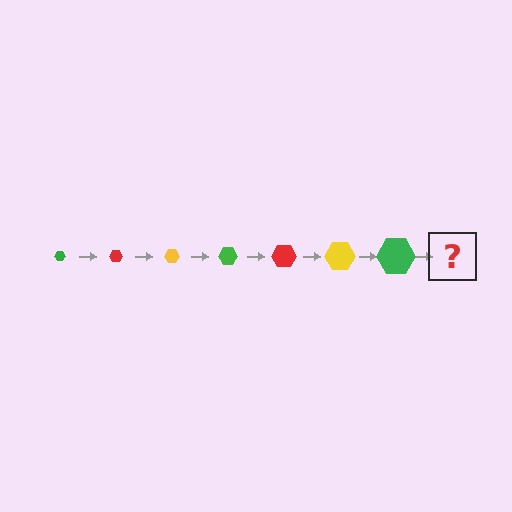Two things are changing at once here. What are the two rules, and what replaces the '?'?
The two rules are that the hexagon grows larger each step and the color cycles through green, red, and yellow. The '?' should be a red hexagon, larger than the previous one.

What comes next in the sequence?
The next element should be a red hexagon, larger than the previous one.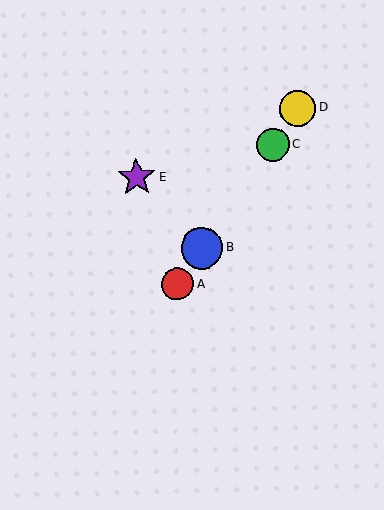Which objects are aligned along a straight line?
Objects A, B, C, D are aligned along a straight line.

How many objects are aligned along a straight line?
4 objects (A, B, C, D) are aligned along a straight line.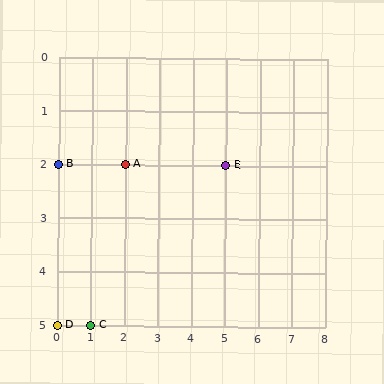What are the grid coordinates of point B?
Point B is at grid coordinates (0, 2).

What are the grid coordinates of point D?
Point D is at grid coordinates (0, 5).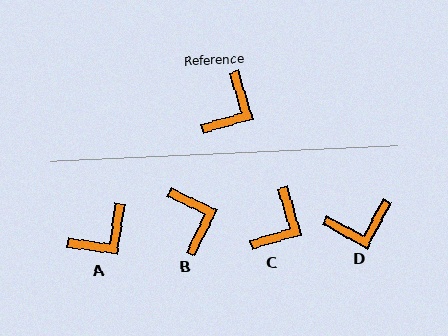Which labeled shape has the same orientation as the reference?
C.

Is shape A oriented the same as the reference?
No, it is off by about 25 degrees.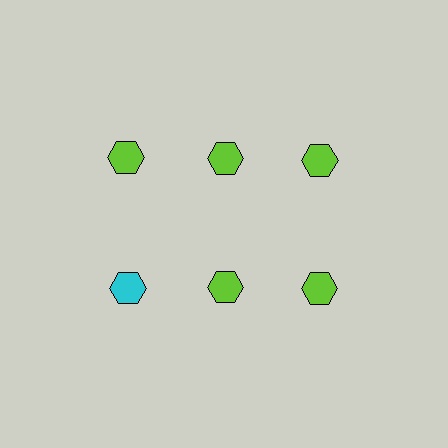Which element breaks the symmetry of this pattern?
The cyan hexagon in the second row, leftmost column breaks the symmetry. All other shapes are lime hexagons.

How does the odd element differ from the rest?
It has a different color: cyan instead of lime.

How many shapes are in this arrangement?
There are 6 shapes arranged in a grid pattern.